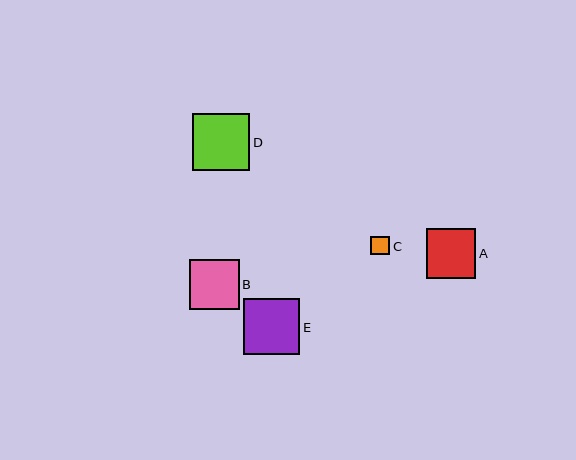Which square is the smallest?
Square C is the smallest with a size of approximately 19 pixels.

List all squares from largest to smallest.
From largest to smallest: D, E, B, A, C.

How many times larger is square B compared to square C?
Square B is approximately 2.7 times the size of square C.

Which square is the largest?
Square D is the largest with a size of approximately 57 pixels.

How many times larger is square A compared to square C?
Square A is approximately 2.6 times the size of square C.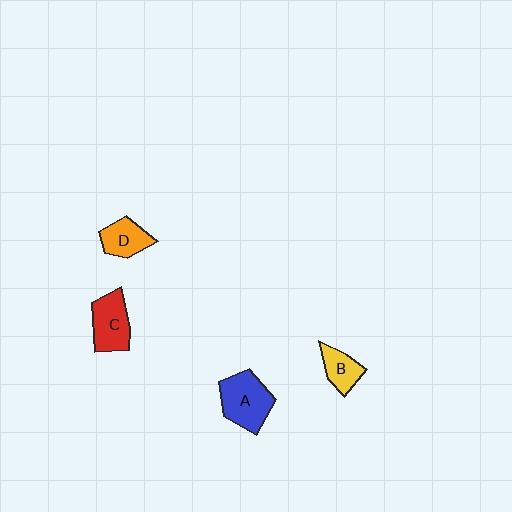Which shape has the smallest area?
Shape B (yellow).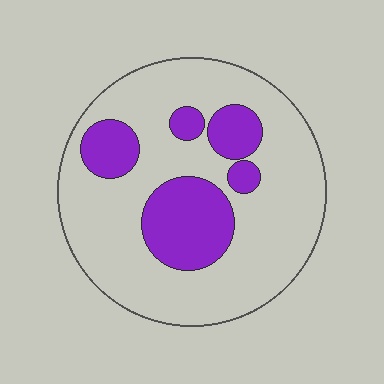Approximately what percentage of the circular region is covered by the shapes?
Approximately 25%.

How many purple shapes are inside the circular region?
5.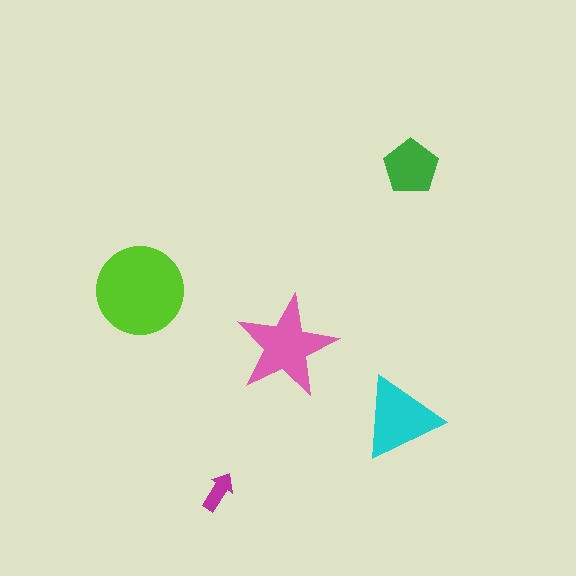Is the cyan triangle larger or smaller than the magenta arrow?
Larger.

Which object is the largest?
The lime circle.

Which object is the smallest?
The magenta arrow.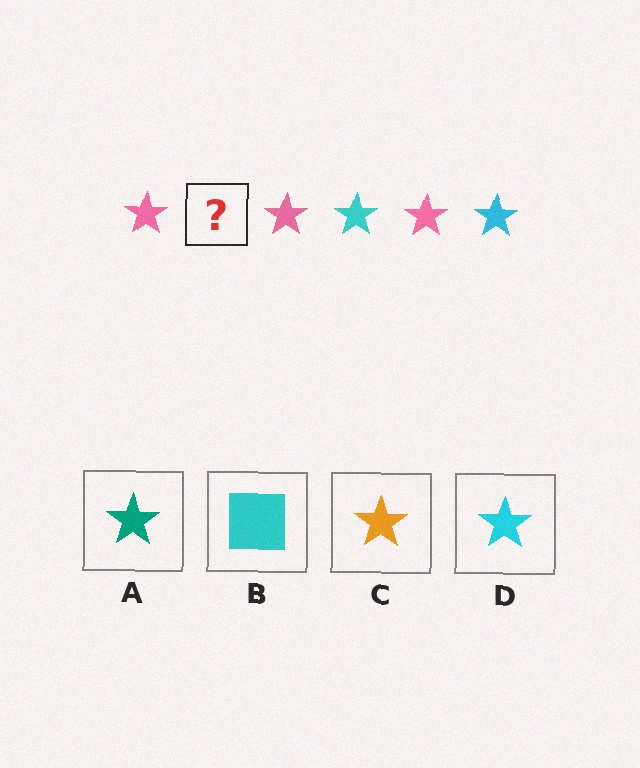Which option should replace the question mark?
Option D.